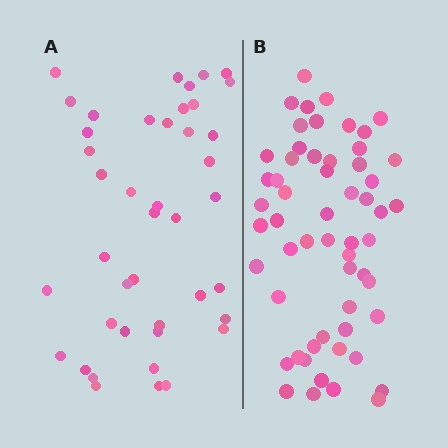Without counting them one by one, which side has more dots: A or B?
Region B (the right region) has more dots.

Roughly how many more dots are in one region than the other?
Region B has approximately 15 more dots than region A.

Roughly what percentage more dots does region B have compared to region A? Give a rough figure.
About 35% more.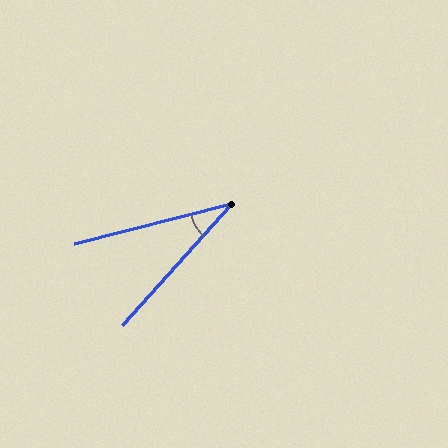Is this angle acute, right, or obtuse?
It is acute.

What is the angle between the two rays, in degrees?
Approximately 34 degrees.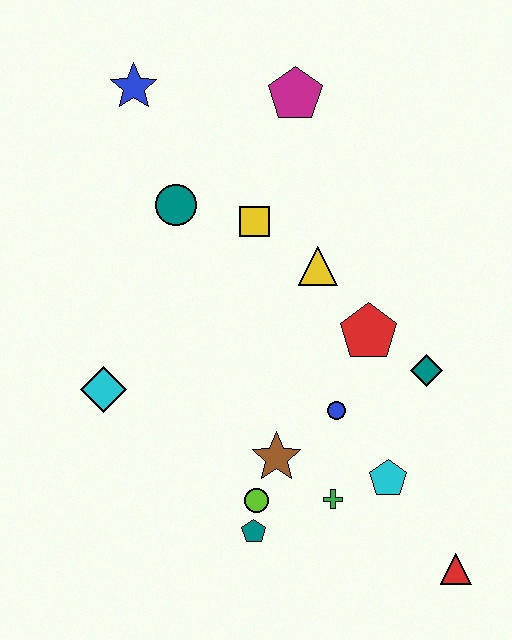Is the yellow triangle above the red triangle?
Yes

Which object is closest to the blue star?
The teal circle is closest to the blue star.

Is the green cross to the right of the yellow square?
Yes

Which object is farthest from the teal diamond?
The blue star is farthest from the teal diamond.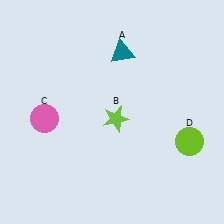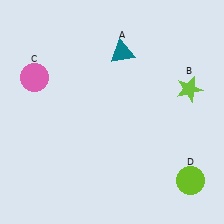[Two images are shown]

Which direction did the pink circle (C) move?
The pink circle (C) moved up.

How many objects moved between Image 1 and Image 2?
3 objects moved between the two images.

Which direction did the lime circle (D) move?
The lime circle (D) moved down.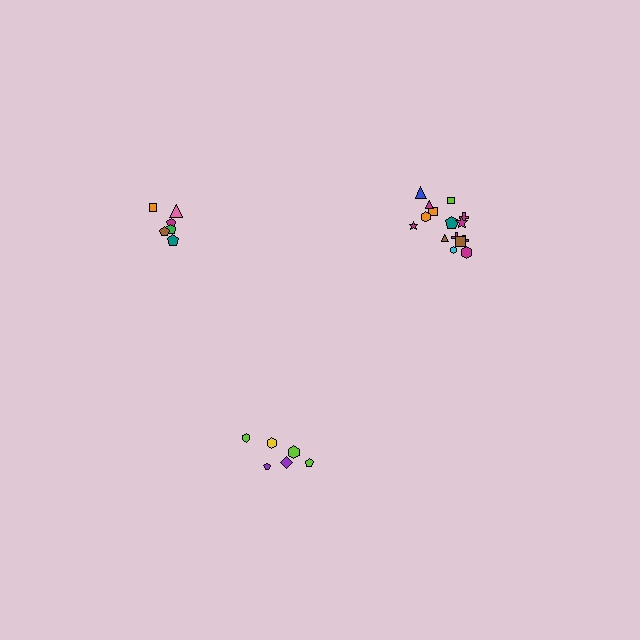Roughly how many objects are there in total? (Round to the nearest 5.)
Roughly 25 objects in total.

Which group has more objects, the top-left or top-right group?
The top-right group.